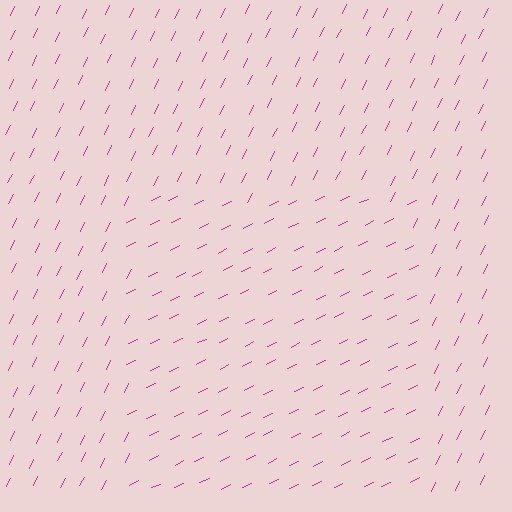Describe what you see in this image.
The image is filled with small magenta line segments. A rectangle region in the image has lines oriented differently from the surrounding lines, creating a visible texture boundary.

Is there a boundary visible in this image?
Yes, there is a texture boundary formed by a change in line orientation.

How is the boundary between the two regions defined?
The boundary is defined purely by a change in line orientation (approximately 38 degrees difference). All lines are the same color and thickness.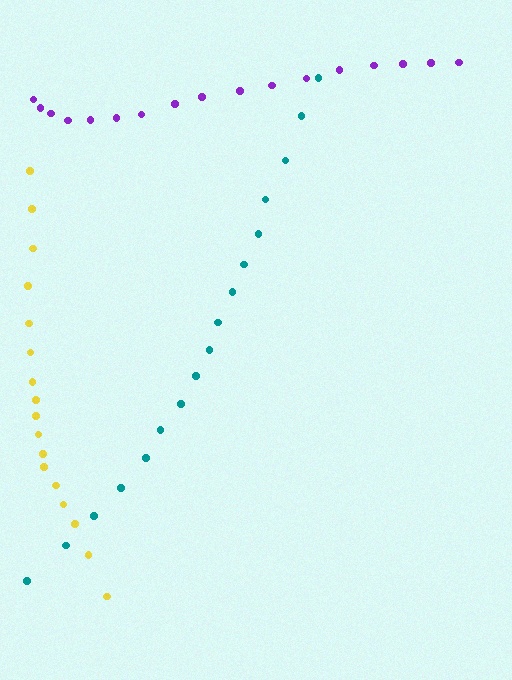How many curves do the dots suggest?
There are 3 distinct paths.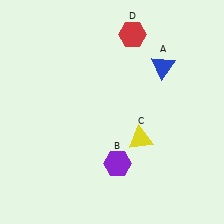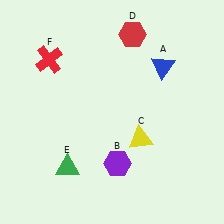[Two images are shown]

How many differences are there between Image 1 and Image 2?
There are 2 differences between the two images.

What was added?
A green triangle (E), a red cross (F) were added in Image 2.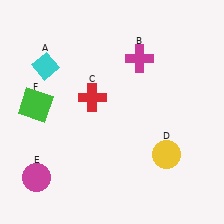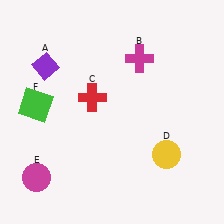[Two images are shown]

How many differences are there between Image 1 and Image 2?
There is 1 difference between the two images.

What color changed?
The diamond (A) changed from cyan in Image 1 to purple in Image 2.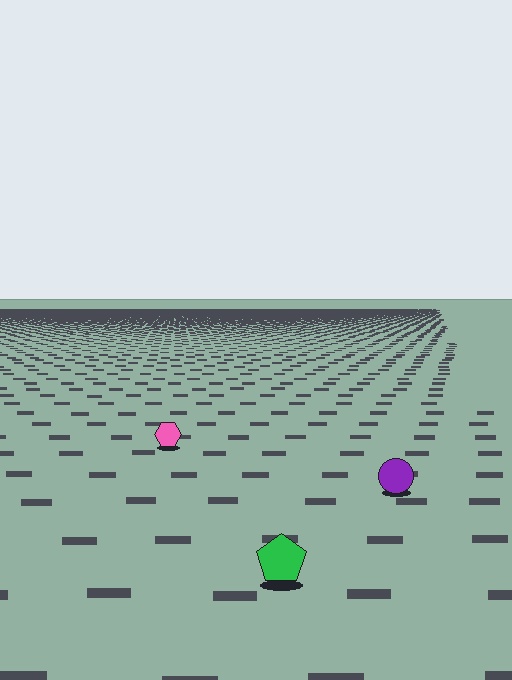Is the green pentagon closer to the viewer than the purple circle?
Yes. The green pentagon is closer — you can tell from the texture gradient: the ground texture is coarser near it.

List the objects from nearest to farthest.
From nearest to farthest: the green pentagon, the purple circle, the pink hexagon.